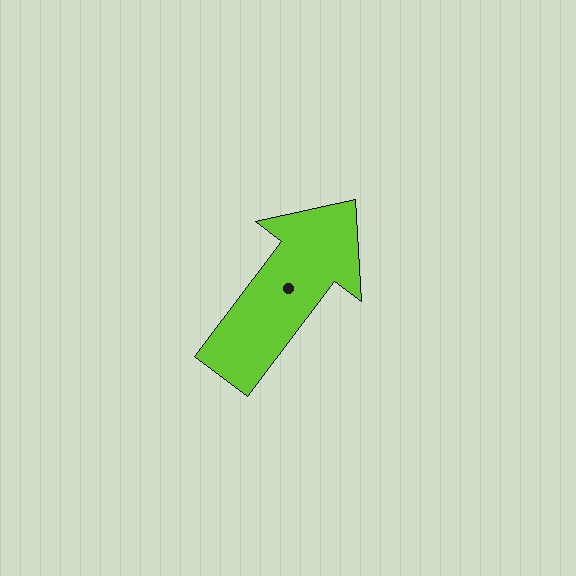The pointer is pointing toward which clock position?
Roughly 1 o'clock.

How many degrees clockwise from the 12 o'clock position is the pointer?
Approximately 37 degrees.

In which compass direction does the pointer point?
Northeast.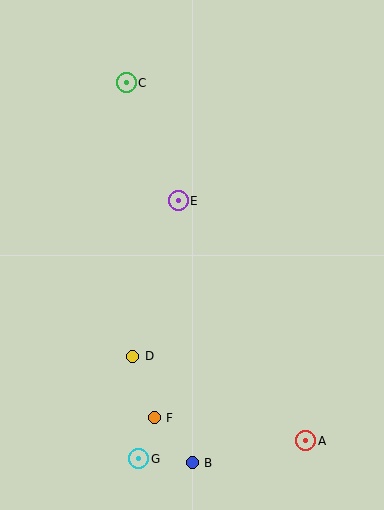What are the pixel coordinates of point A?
Point A is at (306, 441).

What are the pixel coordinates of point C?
Point C is at (126, 83).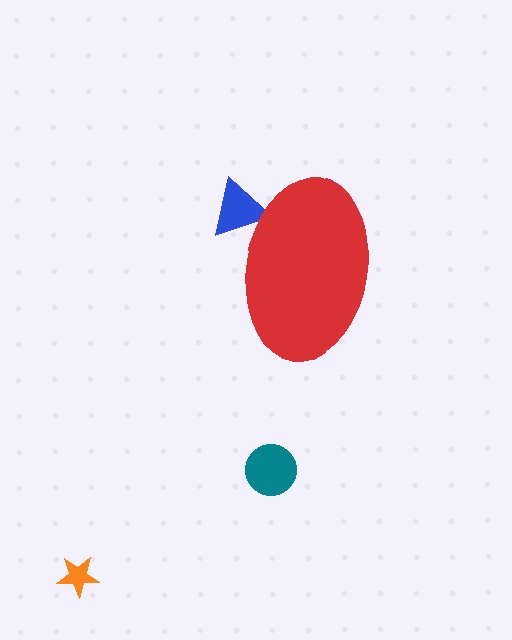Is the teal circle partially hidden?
No, the teal circle is fully visible.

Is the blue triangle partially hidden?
Yes, the blue triangle is partially hidden behind the red ellipse.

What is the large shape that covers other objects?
A red ellipse.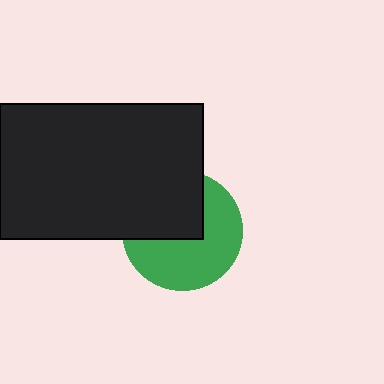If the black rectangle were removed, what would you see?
You would see the complete green circle.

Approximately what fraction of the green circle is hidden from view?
Roughly 42% of the green circle is hidden behind the black rectangle.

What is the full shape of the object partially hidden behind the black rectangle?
The partially hidden object is a green circle.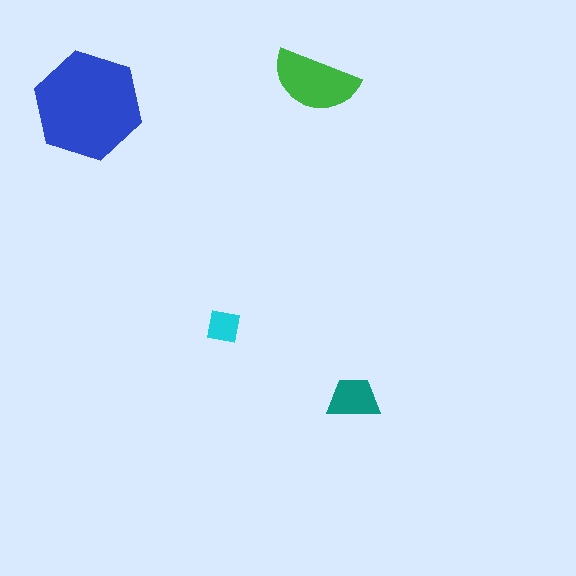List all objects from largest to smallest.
The blue hexagon, the green semicircle, the teal trapezoid, the cyan square.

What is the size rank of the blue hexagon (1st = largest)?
1st.